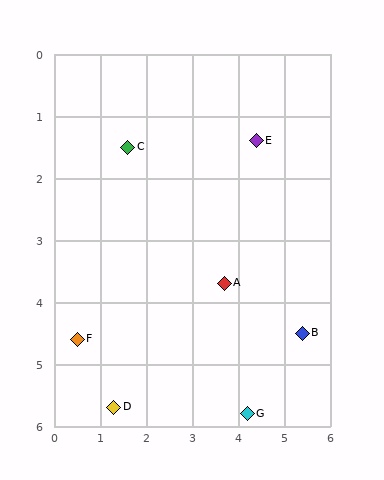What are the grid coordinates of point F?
Point F is at approximately (0.5, 4.6).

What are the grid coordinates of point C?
Point C is at approximately (1.6, 1.5).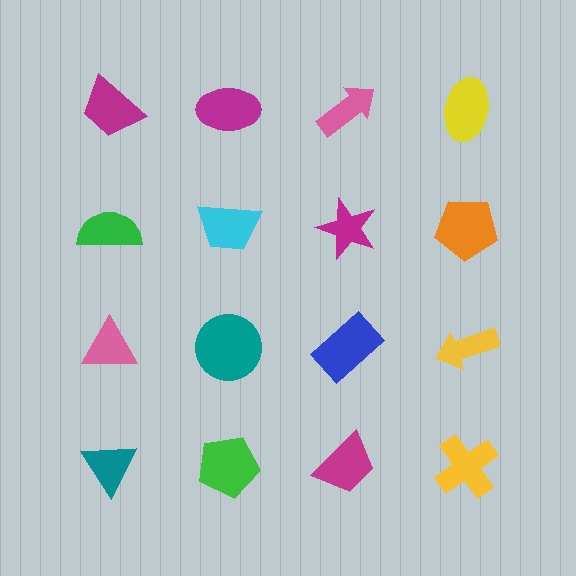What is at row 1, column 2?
A magenta ellipse.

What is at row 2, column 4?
An orange pentagon.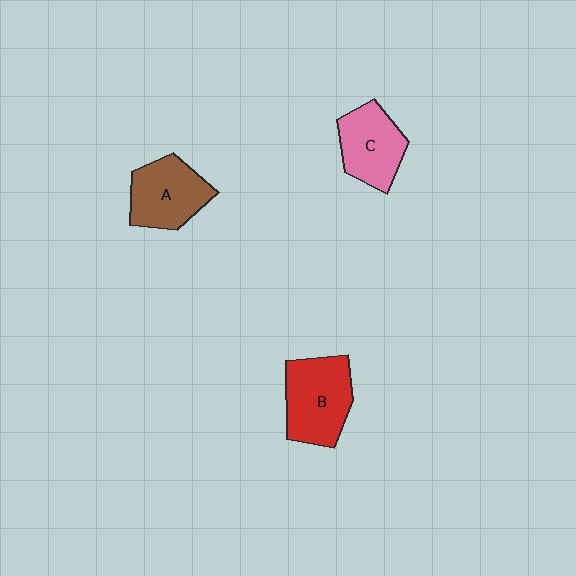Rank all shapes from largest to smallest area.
From largest to smallest: B (red), A (brown), C (pink).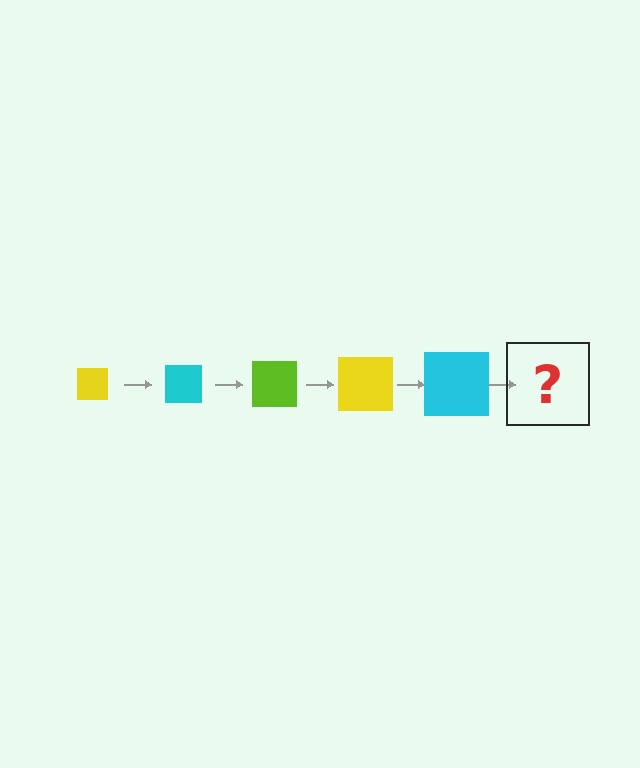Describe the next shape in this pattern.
It should be a lime square, larger than the previous one.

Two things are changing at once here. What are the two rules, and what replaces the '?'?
The two rules are that the square grows larger each step and the color cycles through yellow, cyan, and lime. The '?' should be a lime square, larger than the previous one.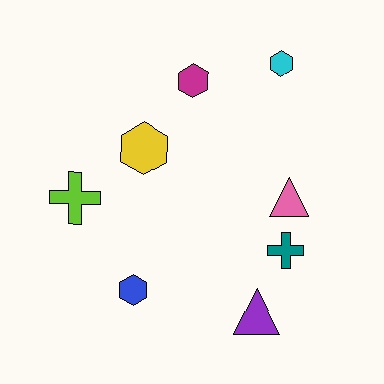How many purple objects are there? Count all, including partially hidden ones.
There is 1 purple object.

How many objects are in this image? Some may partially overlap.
There are 8 objects.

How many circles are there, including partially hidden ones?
There are no circles.